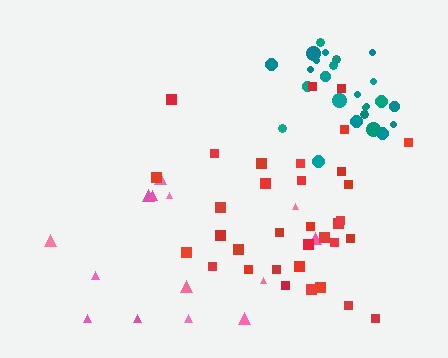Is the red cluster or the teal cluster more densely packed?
Teal.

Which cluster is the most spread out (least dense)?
Pink.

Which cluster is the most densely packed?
Teal.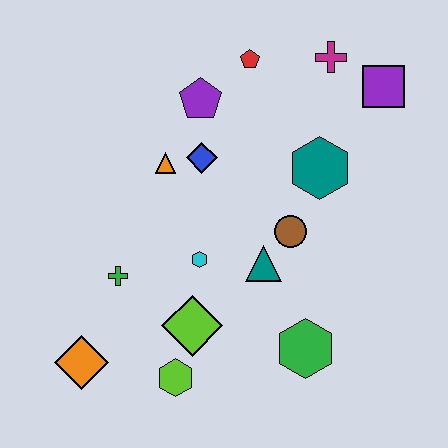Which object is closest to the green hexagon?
The teal triangle is closest to the green hexagon.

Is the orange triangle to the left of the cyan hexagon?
Yes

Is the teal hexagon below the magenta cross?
Yes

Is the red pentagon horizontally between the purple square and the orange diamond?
Yes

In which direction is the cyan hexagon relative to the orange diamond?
The cyan hexagon is to the right of the orange diamond.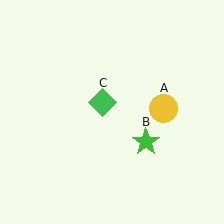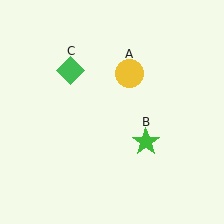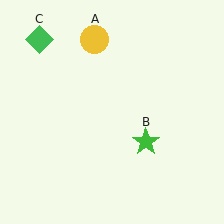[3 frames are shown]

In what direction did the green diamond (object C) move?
The green diamond (object C) moved up and to the left.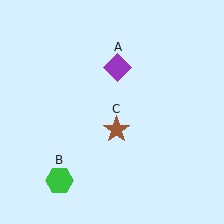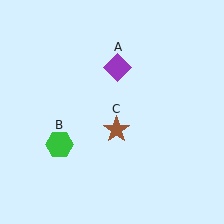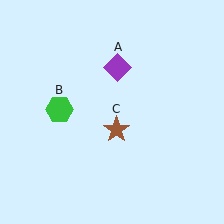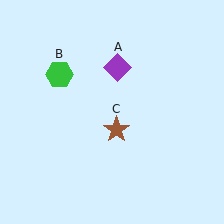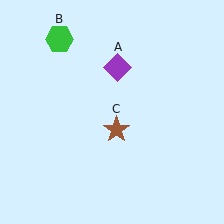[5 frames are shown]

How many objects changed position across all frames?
1 object changed position: green hexagon (object B).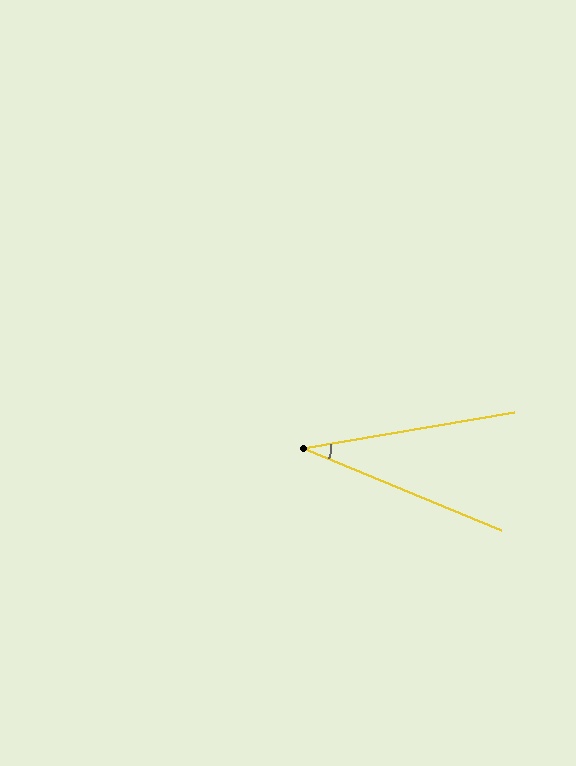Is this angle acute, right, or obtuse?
It is acute.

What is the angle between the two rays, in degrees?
Approximately 32 degrees.